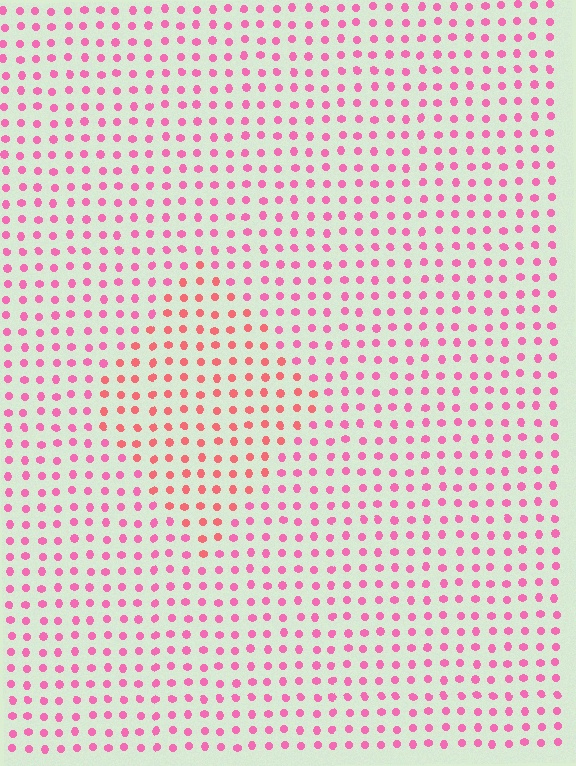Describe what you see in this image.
The image is filled with small pink elements in a uniform arrangement. A diamond-shaped region is visible where the elements are tinted to a slightly different hue, forming a subtle color boundary.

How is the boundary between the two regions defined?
The boundary is defined purely by a slight shift in hue (about 28 degrees). Spacing, size, and orientation are identical on both sides.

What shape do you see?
I see a diamond.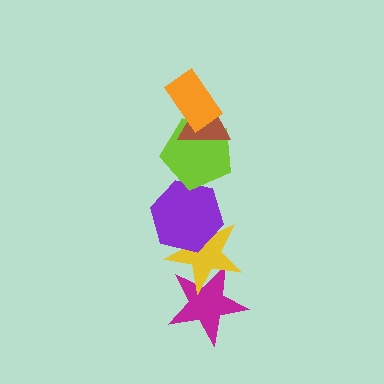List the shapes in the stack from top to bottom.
From top to bottom: the orange rectangle, the brown triangle, the lime pentagon, the purple hexagon, the yellow star, the magenta star.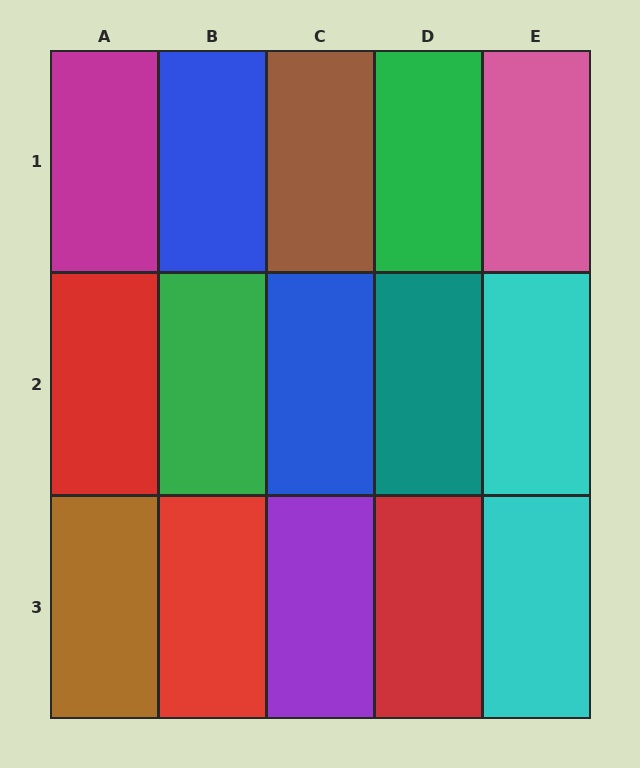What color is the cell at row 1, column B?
Blue.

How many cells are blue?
2 cells are blue.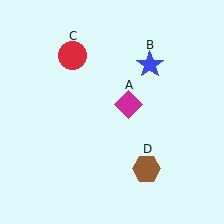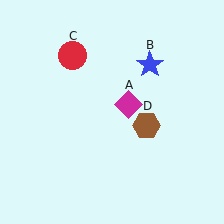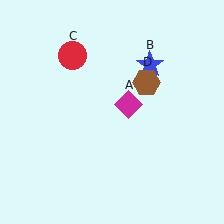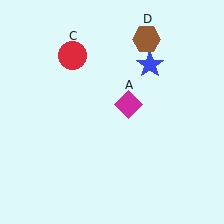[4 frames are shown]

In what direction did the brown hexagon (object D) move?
The brown hexagon (object D) moved up.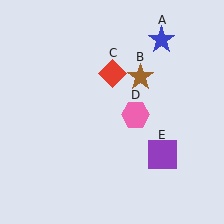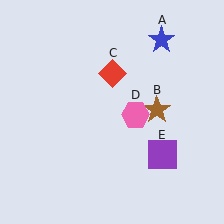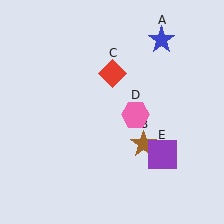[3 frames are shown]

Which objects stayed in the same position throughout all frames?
Blue star (object A) and red diamond (object C) and pink hexagon (object D) and purple square (object E) remained stationary.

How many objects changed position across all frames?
1 object changed position: brown star (object B).